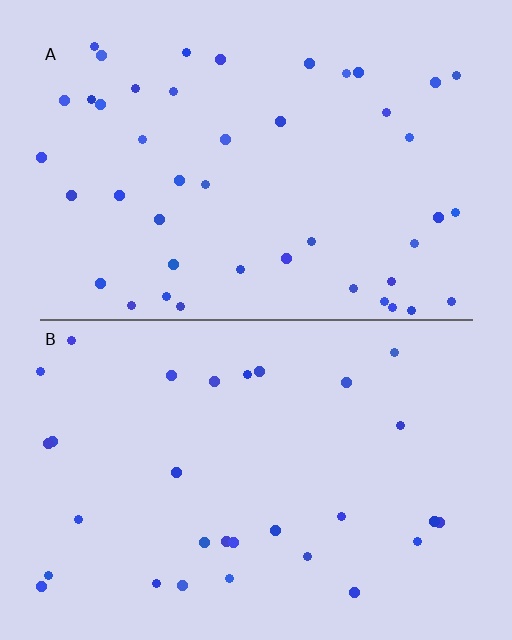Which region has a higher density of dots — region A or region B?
A (the top).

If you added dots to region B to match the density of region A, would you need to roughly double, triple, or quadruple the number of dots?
Approximately double.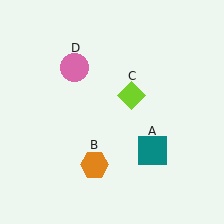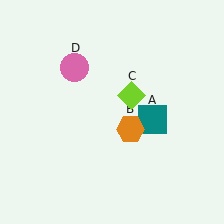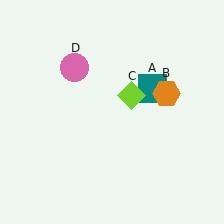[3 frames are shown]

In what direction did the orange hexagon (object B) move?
The orange hexagon (object B) moved up and to the right.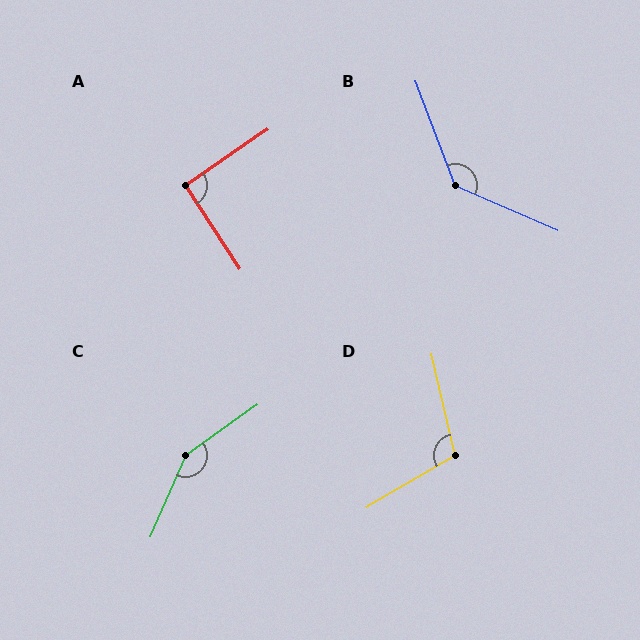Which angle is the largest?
C, at approximately 149 degrees.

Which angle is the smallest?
A, at approximately 91 degrees.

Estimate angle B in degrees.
Approximately 134 degrees.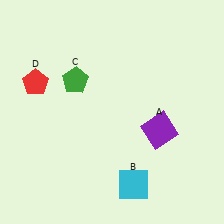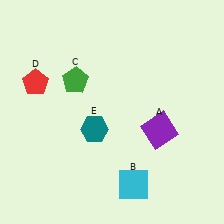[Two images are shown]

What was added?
A teal hexagon (E) was added in Image 2.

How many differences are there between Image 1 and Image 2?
There is 1 difference between the two images.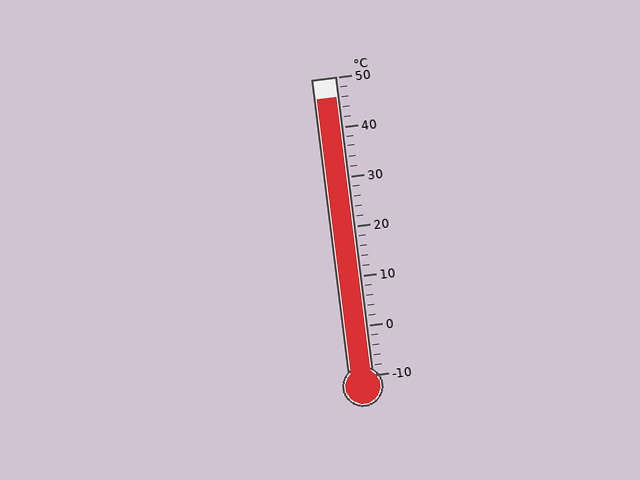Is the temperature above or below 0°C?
The temperature is above 0°C.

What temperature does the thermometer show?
The thermometer shows approximately 46°C.